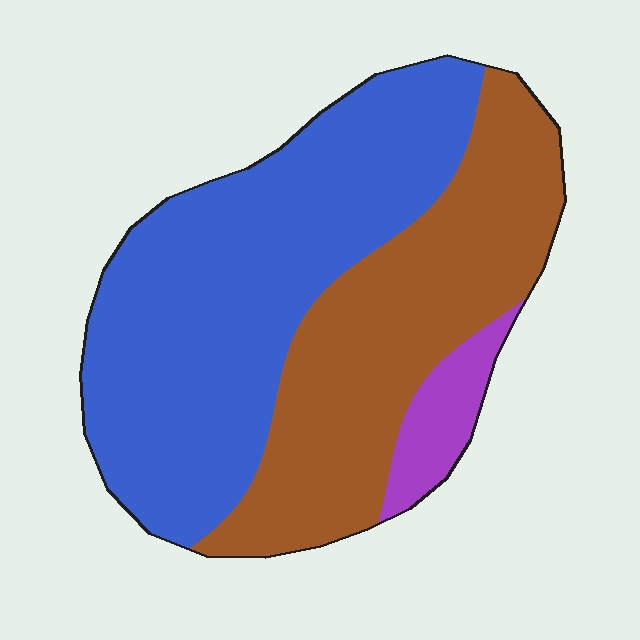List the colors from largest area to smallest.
From largest to smallest: blue, brown, purple.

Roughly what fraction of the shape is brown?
Brown covers about 40% of the shape.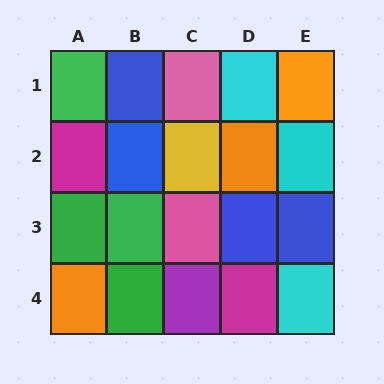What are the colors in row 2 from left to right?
Magenta, blue, yellow, orange, cyan.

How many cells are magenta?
2 cells are magenta.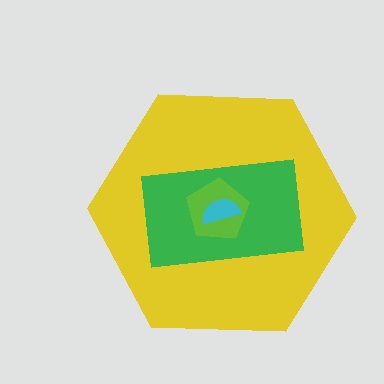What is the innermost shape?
The cyan semicircle.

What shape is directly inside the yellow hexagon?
The green rectangle.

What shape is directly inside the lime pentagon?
The cyan semicircle.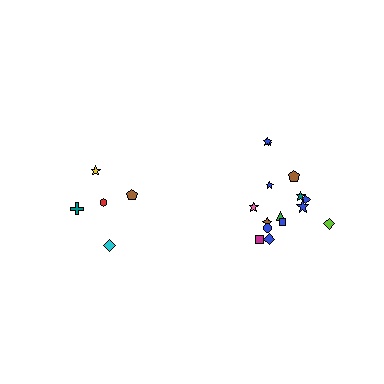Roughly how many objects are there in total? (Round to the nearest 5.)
Roughly 20 objects in total.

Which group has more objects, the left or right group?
The right group.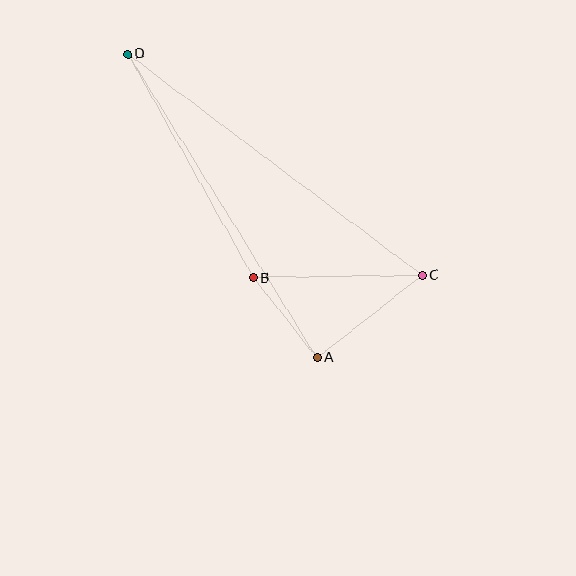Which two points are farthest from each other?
Points C and D are farthest from each other.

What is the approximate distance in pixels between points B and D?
The distance between B and D is approximately 256 pixels.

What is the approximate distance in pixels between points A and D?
The distance between A and D is approximately 358 pixels.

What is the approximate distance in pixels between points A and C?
The distance between A and C is approximately 134 pixels.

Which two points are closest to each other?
Points A and B are closest to each other.